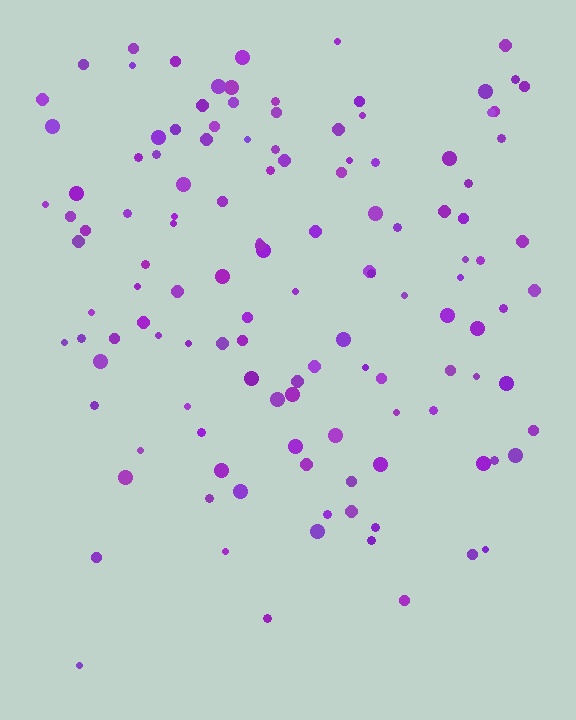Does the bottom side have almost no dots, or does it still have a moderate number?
Still a moderate number, just noticeably fewer than the top.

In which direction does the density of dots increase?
From bottom to top, with the top side densest.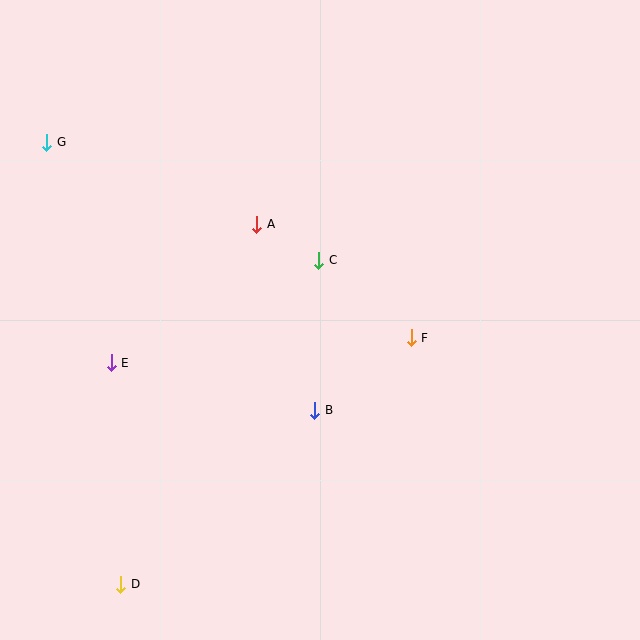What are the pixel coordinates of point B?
Point B is at (315, 410).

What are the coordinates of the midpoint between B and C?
The midpoint between B and C is at (317, 335).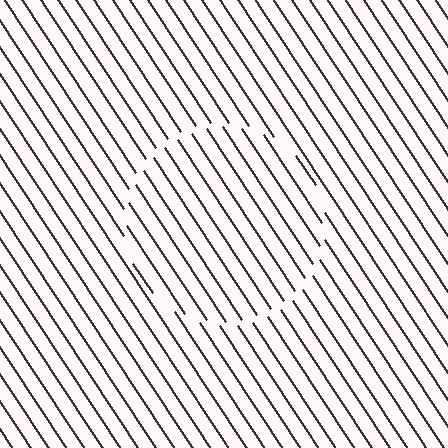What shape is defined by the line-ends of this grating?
An illusory circle. The interior of the shape contains the same grating, shifted by half a period — the contour is defined by the phase discontinuity where line-ends from the inner and outer gratings abut.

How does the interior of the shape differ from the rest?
The interior of the shape contains the same grating, shifted by half a period — the contour is defined by the phase discontinuity where line-ends from the inner and outer gratings abut.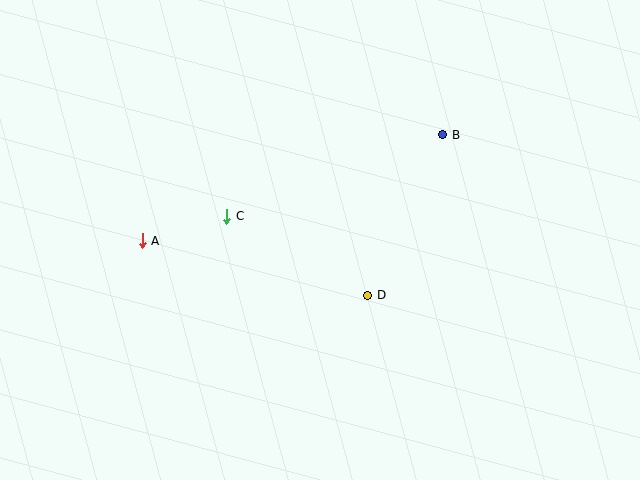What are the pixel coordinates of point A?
Point A is at (142, 241).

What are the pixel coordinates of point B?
Point B is at (443, 135).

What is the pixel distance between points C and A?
The distance between C and A is 88 pixels.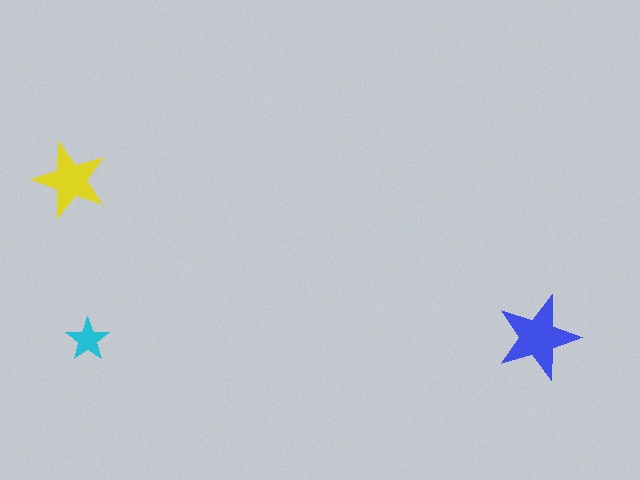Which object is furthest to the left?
The yellow star is leftmost.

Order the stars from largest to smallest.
the blue one, the yellow one, the cyan one.